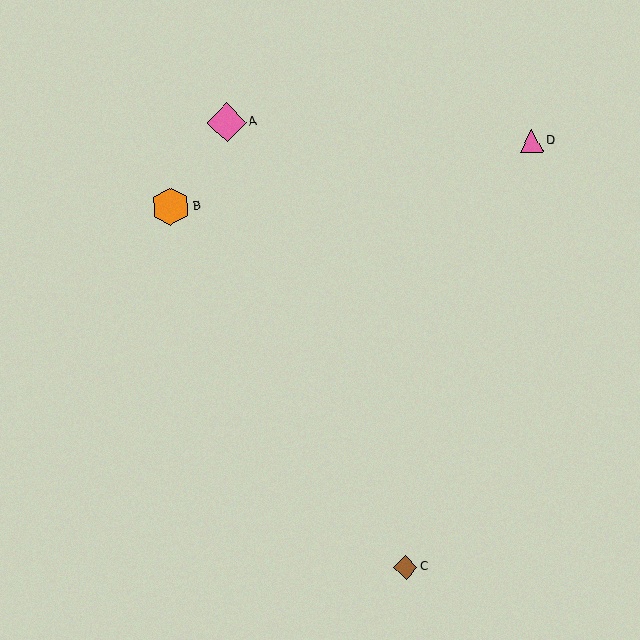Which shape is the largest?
The pink diamond (labeled A) is the largest.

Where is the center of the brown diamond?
The center of the brown diamond is at (406, 567).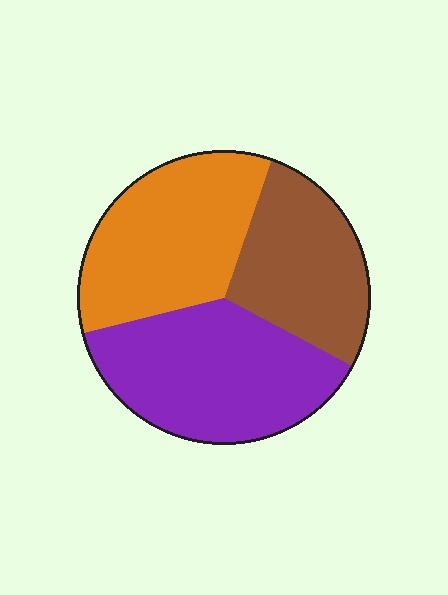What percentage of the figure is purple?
Purple covers roughly 40% of the figure.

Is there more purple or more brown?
Purple.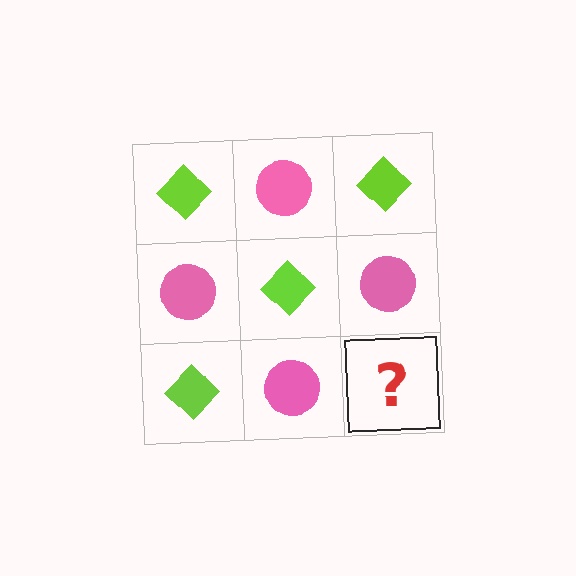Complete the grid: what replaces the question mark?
The question mark should be replaced with a lime diamond.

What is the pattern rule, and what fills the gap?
The rule is that it alternates lime diamond and pink circle in a checkerboard pattern. The gap should be filled with a lime diamond.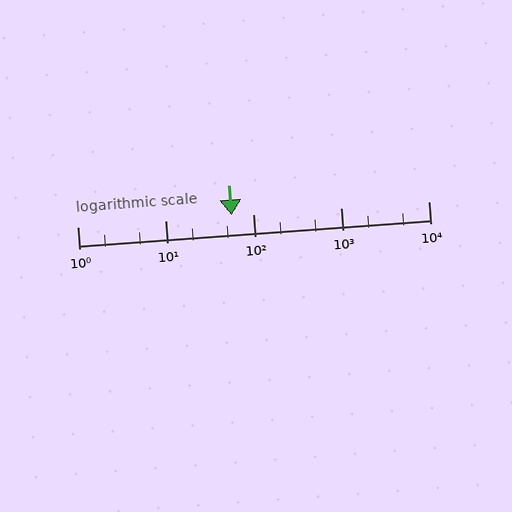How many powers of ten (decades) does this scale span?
The scale spans 4 decades, from 1 to 10000.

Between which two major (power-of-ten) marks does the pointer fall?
The pointer is between 10 and 100.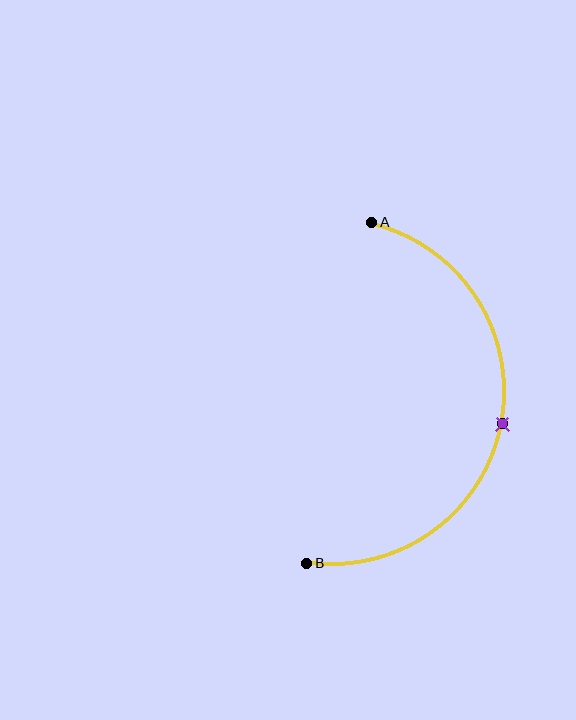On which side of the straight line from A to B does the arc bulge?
The arc bulges to the right of the straight line connecting A and B.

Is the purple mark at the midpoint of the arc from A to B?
Yes. The purple mark lies on the arc at equal arc-length from both A and B — it is the arc midpoint.